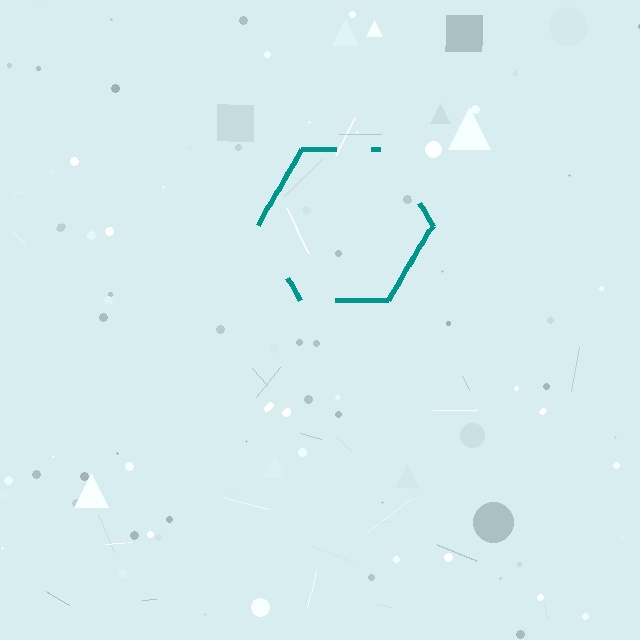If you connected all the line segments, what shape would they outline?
They would outline a hexagon.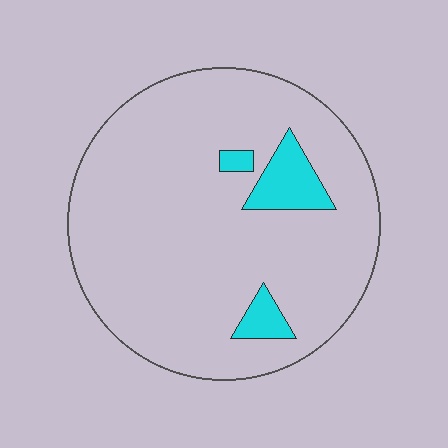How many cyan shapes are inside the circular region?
3.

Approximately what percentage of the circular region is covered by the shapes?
Approximately 10%.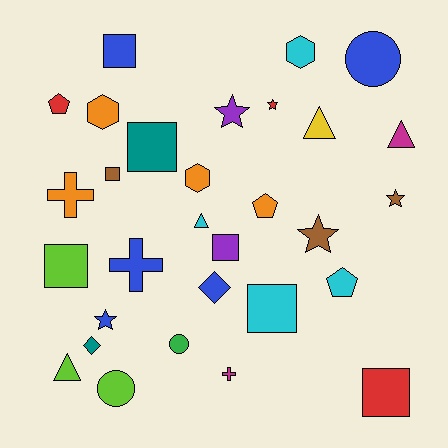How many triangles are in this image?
There are 4 triangles.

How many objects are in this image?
There are 30 objects.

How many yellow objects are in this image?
There is 1 yellow object.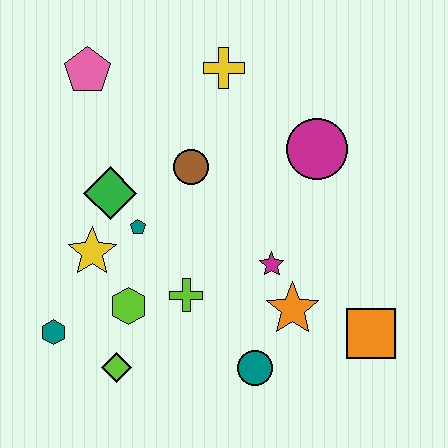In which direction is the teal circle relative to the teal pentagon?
The teal circle is below the teal pentagon.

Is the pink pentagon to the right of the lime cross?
No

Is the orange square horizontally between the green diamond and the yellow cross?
No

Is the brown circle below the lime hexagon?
No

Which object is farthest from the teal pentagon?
The orange square is farthest from the teal pentagon.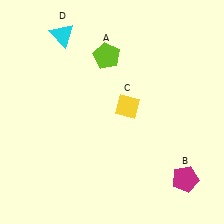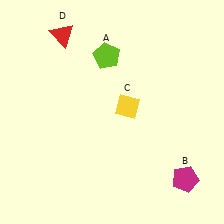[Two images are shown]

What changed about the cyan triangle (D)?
In Image 1, D is cyan. In Image 2, it changed to red.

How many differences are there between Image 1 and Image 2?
There is 1 difference between the two images.